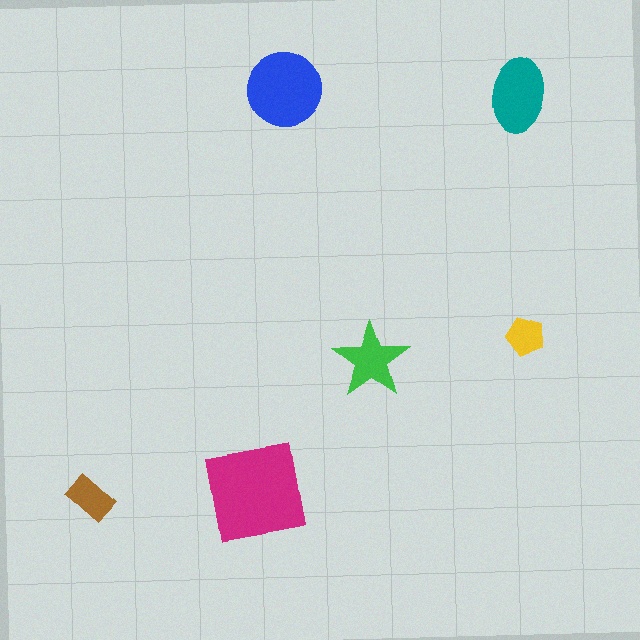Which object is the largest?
The magenta square.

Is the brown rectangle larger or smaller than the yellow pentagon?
Larger.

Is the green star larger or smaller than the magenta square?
Smaller.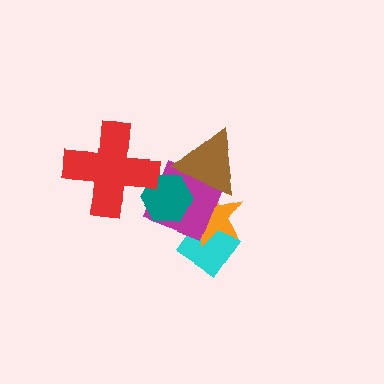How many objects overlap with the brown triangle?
3 objects overlap with the brown triangle.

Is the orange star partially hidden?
Yes, it is partially covered by another shape.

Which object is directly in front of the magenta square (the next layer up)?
The teal hexagon is directly in front of the magenta square.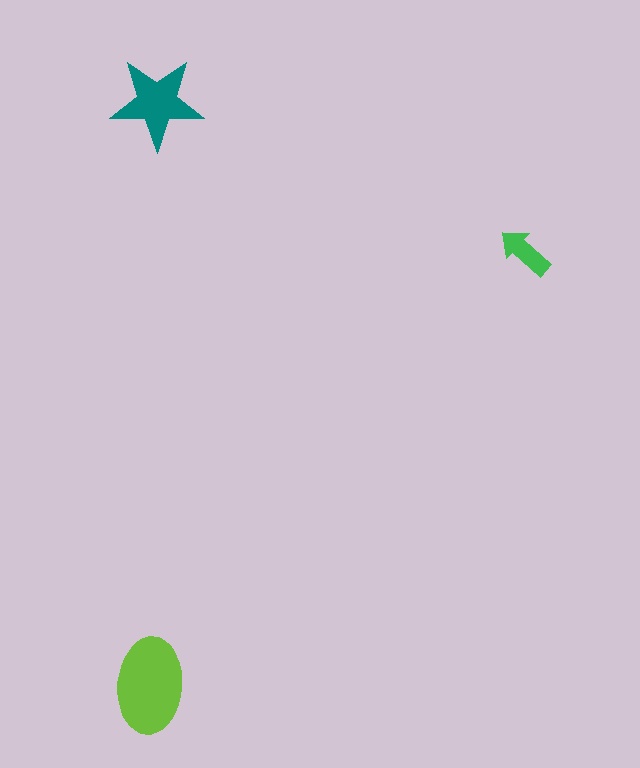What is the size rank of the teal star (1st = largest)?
2nd.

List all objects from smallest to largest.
The green arrow, the teal star, the lime ellipse.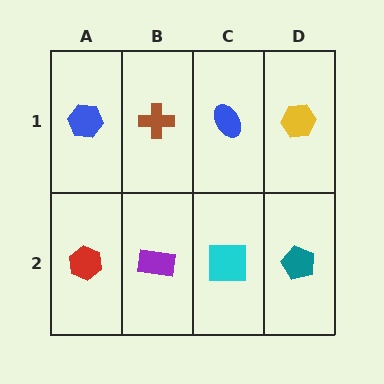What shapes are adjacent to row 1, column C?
A cyan square (row 2, column C), a brown cross (row 1, column B), a yellow hexagon (row 1, column D).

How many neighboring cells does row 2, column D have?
2.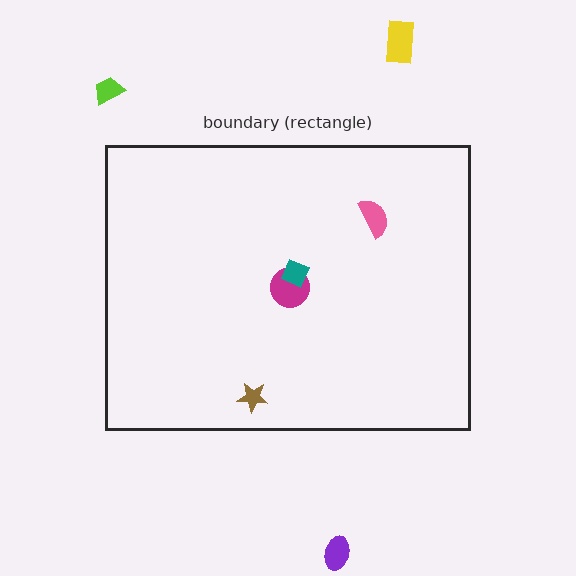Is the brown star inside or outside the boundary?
Inside.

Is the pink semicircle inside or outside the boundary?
Inside.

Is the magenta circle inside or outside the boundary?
Inside.